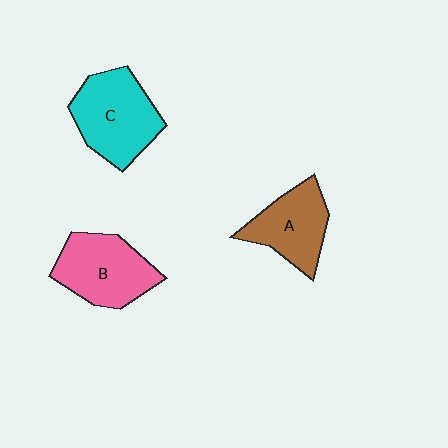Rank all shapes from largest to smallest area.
From largest to smallest: C (cyan), B (pink), A (brown).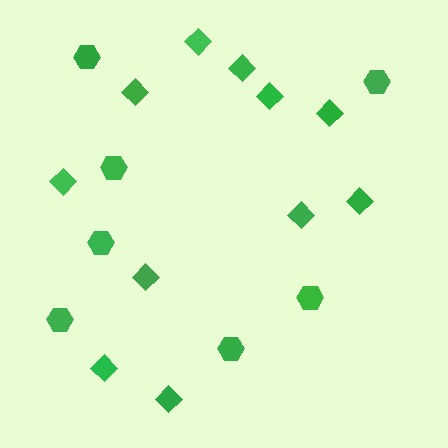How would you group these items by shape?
There are 2 groups: one group of hexagons (7) and one group of diamonds (11).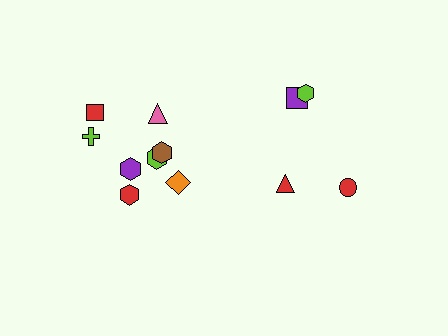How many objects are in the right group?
There are 4 objects.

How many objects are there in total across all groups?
There are 12 objects.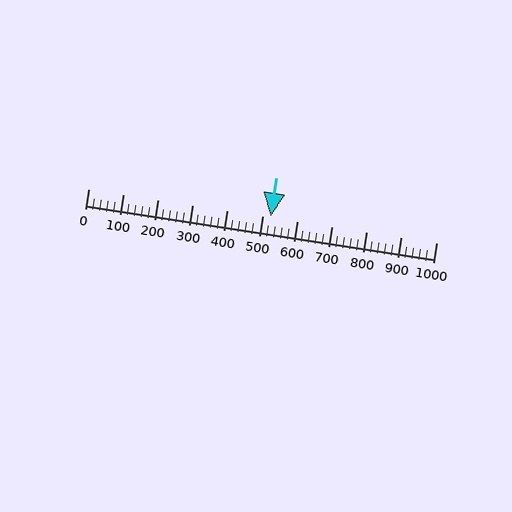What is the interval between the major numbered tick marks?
The major tick marks are spaced 100 units apart.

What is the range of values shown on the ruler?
The ruler shows values from 0 to 1000.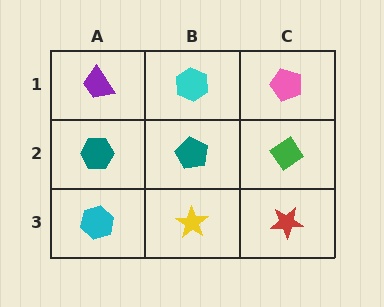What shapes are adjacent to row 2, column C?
A pink pentagon (row 1, column C), a red star (row 3, column C), a teal pentagon (row 2, column B).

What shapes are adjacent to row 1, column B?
A teal pentagon (row 2, column B), a purple trapezoid (row 1, column A), a pink pentagon (row 1, column C).